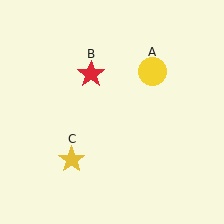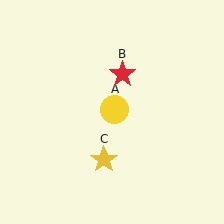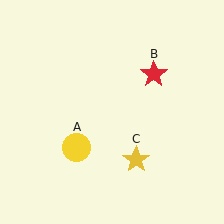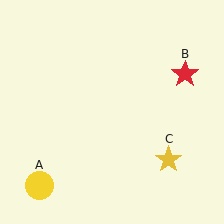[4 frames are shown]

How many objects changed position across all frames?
3 objects changed position: yellow circle (object A), red star (object B), yellow star (object C).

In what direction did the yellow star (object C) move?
The yellow star (object C) moved right.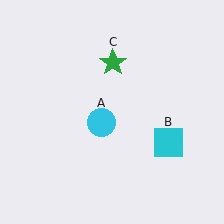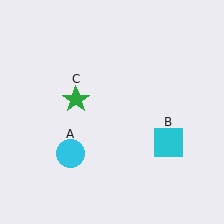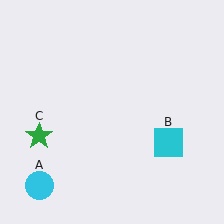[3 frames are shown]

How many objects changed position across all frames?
2 objects changed position: cyan circle (object A), green star (object C).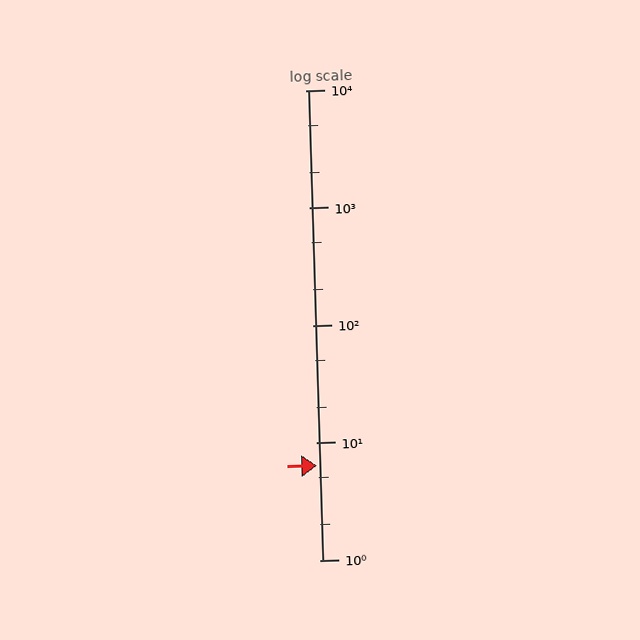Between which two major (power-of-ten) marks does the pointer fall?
The pointer is between 1 and 10.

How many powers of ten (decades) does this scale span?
The scale spans 4 decades, from 1 to 10000.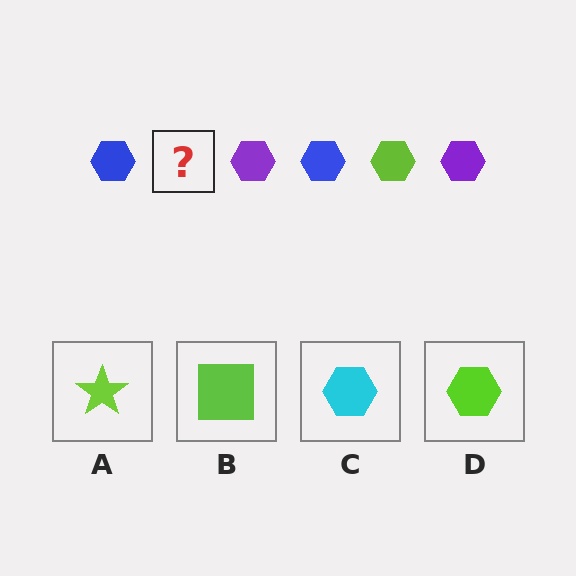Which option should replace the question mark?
Option D.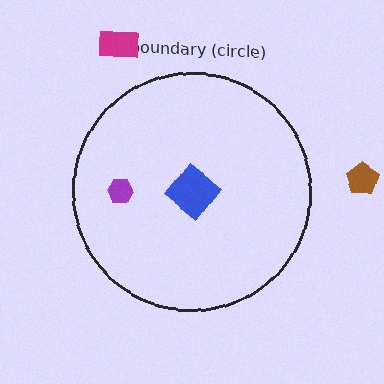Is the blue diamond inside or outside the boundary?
Inside.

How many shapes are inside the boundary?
2 inside, 2 outside.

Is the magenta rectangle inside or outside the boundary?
Outside.